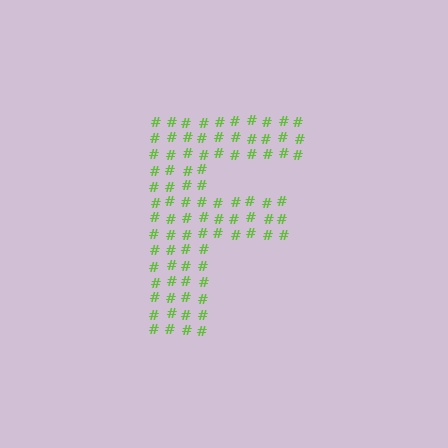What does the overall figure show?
The overall figure shows the letter F.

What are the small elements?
The small elements are hash symbols.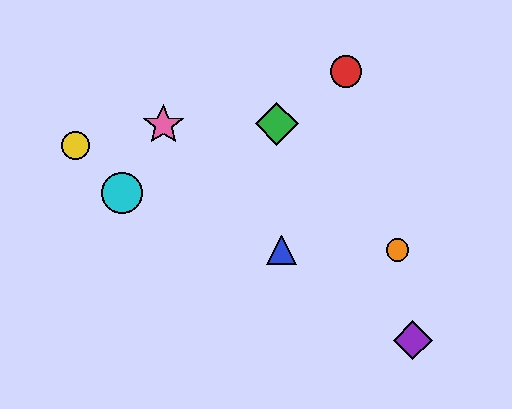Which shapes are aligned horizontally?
The blue triangle, the orange circle are aligned horizontally.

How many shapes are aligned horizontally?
2 shapes (the blue triangle, the orange circle) are aligned horizontally.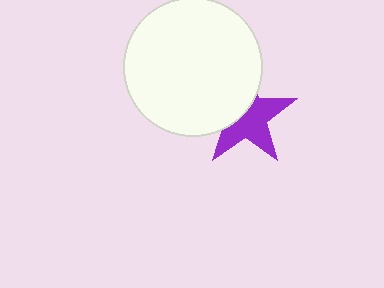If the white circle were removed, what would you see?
You would see the complete purple star.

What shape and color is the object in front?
The object in front is a white circle.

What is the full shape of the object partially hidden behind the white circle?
The partially hidden object is a purple star.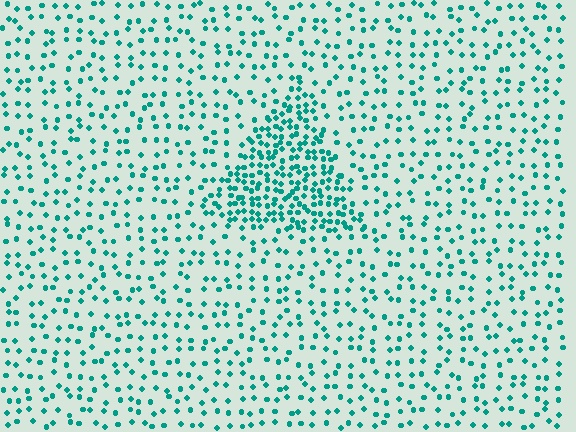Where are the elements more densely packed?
The elements are more densely packed inside the triangle boundary.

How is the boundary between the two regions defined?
The boundary is defined by a change in element density (approximately 2.5x ratio). All elements are the same color, size, and shape.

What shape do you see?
I see a triangle.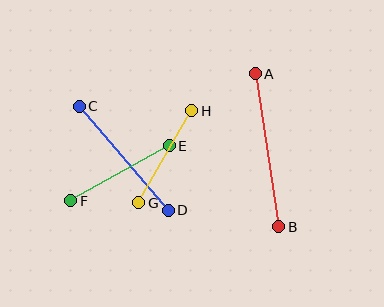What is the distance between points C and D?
The distance is approximately 137 pixels.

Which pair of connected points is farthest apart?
Points A and B are farthest apart.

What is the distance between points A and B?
The distance is approximately 155 pixels.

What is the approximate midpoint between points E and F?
The midpoint is at approximately (120, 173) pixels.